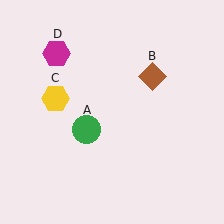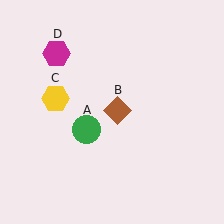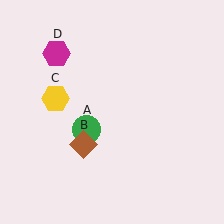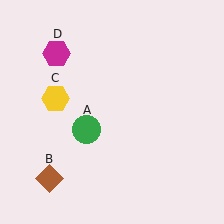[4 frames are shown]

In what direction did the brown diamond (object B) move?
The brown diamond (object B) moved down and to the left.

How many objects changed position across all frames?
1 object changed position: brown diamond (object B).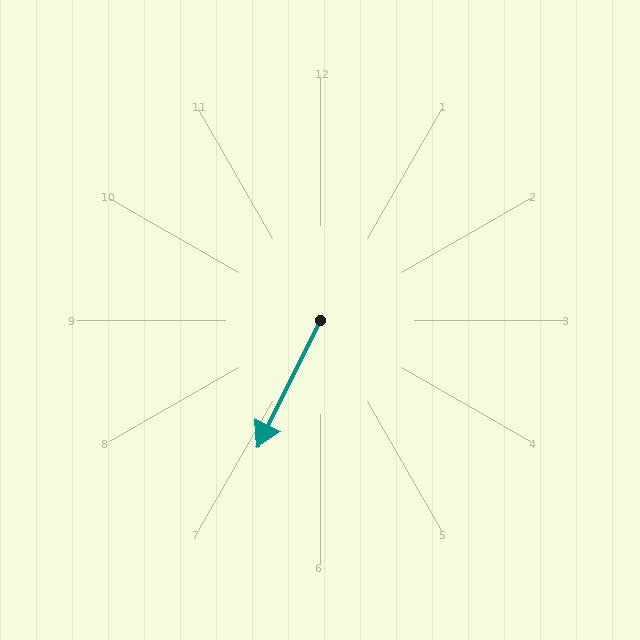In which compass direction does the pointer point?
Southwest.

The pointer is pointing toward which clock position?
Roughly 7 o'clock.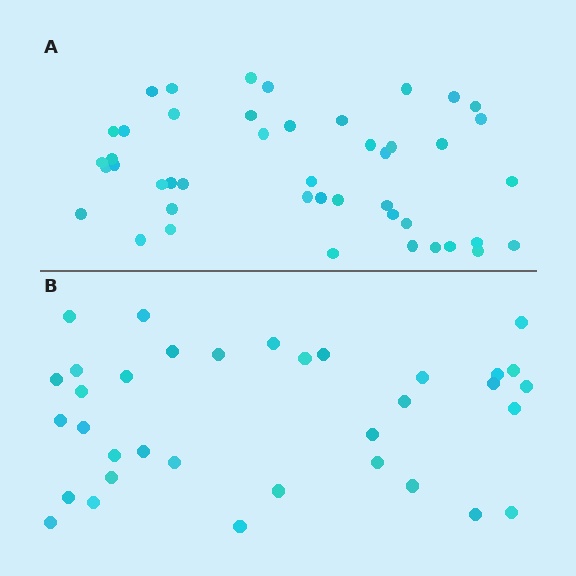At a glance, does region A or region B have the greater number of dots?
Region A (the top region) has more dots.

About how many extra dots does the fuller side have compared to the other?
Region A has roughly 10 or so more dots than region B.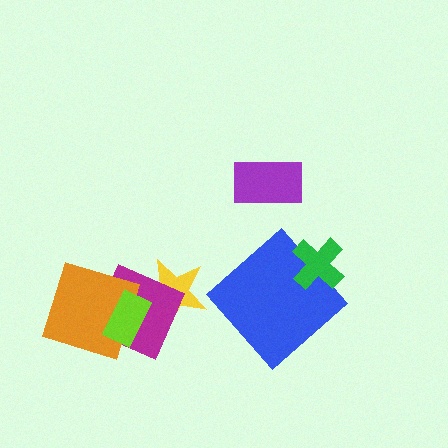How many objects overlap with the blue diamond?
1 object overlaps with the blue diamond.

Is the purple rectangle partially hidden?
No, no other shape covers it.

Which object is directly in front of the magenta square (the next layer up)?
The orange square is directly in front of the magenta square.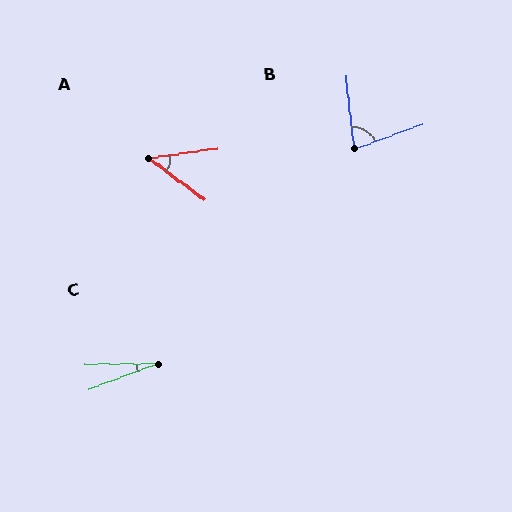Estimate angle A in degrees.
Approximately 45 degrees.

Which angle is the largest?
B, at approximately 76 degrees.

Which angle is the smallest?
C, at approximately 20 degrees.